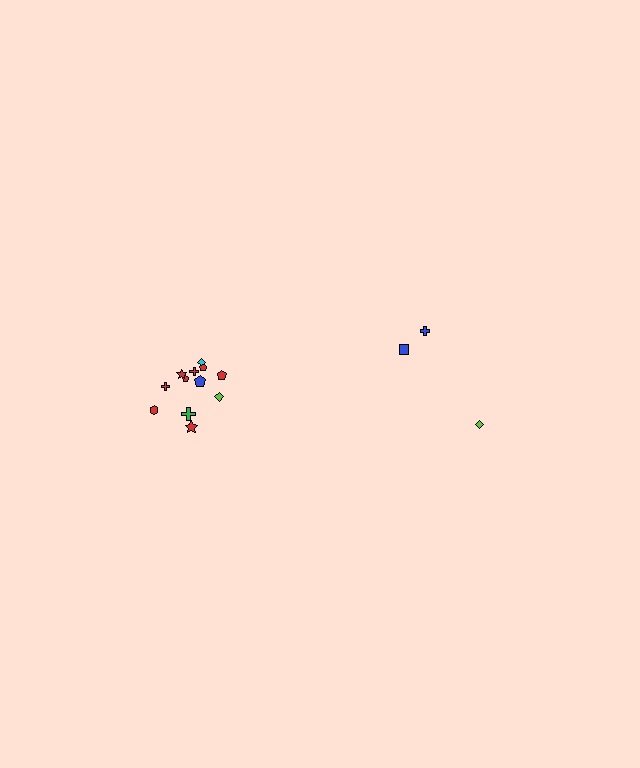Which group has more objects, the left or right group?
The left group.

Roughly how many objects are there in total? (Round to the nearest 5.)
Roughly 15 objects in total.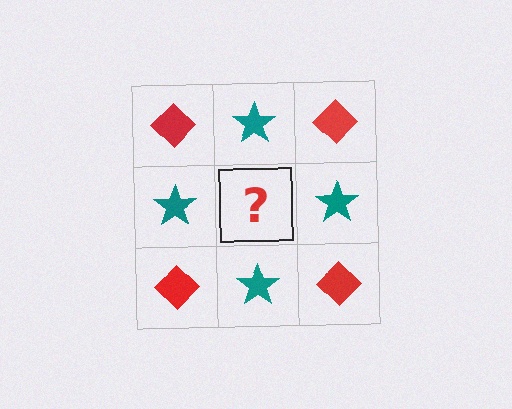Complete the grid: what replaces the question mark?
The question mark should be replaced with a red diamond.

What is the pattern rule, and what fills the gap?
The rule is that it alternates red diamond and teal star in a checkerboard pattern. The gap should be filled with a red diamond.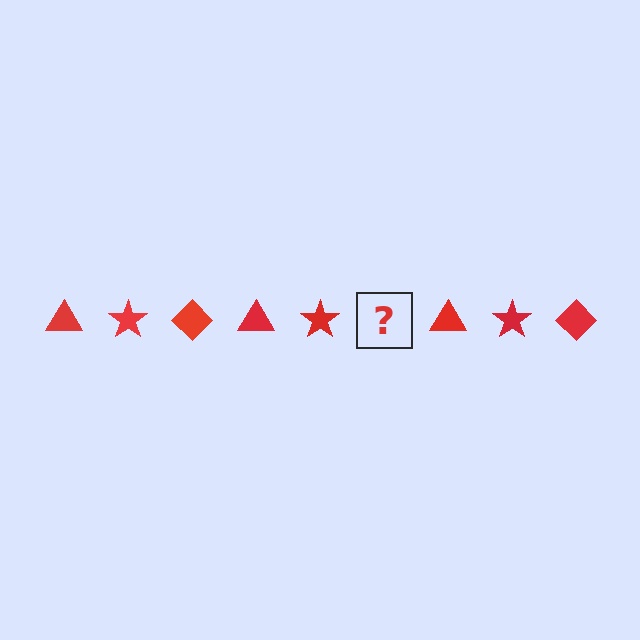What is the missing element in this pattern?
The missing element is a red diamond.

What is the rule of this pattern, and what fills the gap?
The rule is that the pattern cycles through triangle, star, diamond shapes in red. The gap should be filled with a red diamond.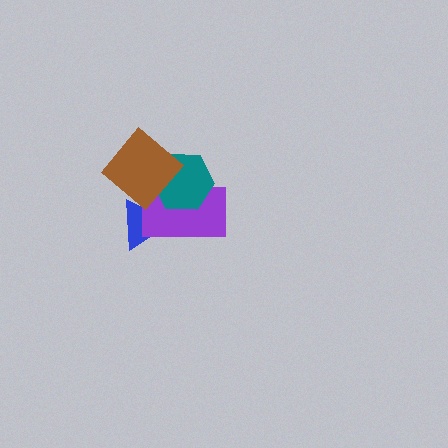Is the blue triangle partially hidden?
Yes, it is partially covered by another shape.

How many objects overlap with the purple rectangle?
3 objects overlap with the purple rectangle.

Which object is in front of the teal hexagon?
The brown diamond is in front of the teal hexagon.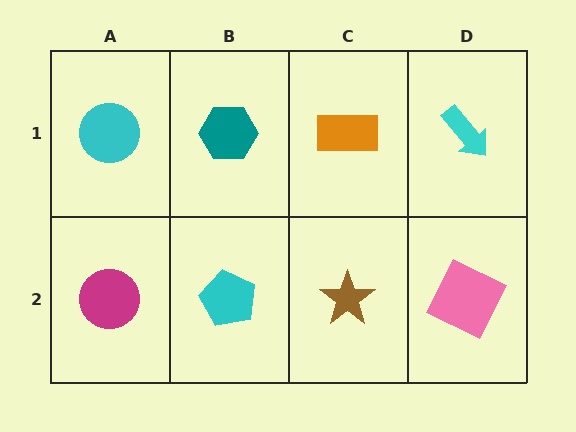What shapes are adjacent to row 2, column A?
A cyan circle (row 1, column A), a cyan pentagon (row 2, column B).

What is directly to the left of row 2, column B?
A magenta circle.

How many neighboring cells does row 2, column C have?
3.